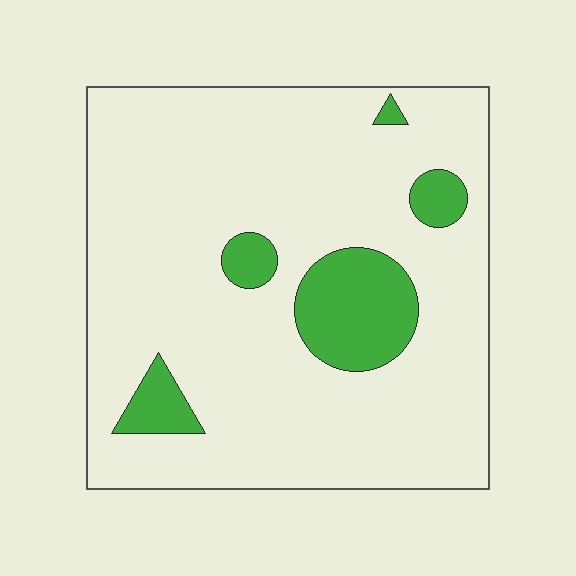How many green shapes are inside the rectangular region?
5.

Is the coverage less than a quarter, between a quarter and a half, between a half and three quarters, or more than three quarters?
Less than a quarter.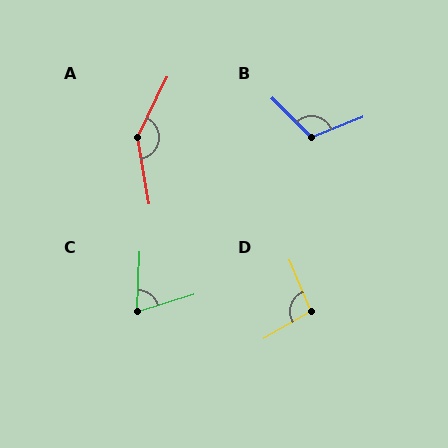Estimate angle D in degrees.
Approximately 98 degrees.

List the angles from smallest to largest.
C (70°), D (98°), B (114°), A (144°).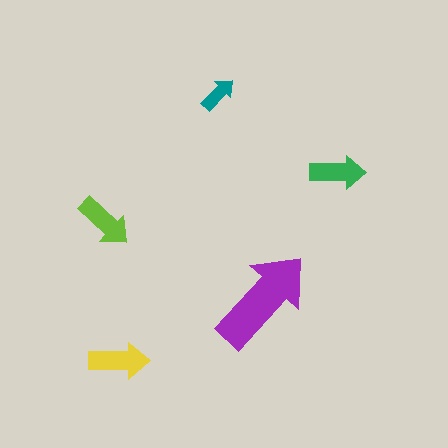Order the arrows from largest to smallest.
the purple one, the yellow one, the lime one, the green one, the teal one.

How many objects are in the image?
There are 5 objects in the image.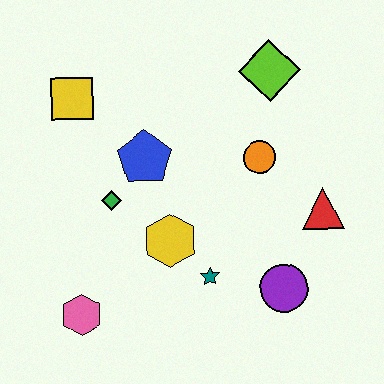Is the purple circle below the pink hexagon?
No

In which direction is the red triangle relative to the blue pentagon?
The red triangle is to the right of the blue pentagon.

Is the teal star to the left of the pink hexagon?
No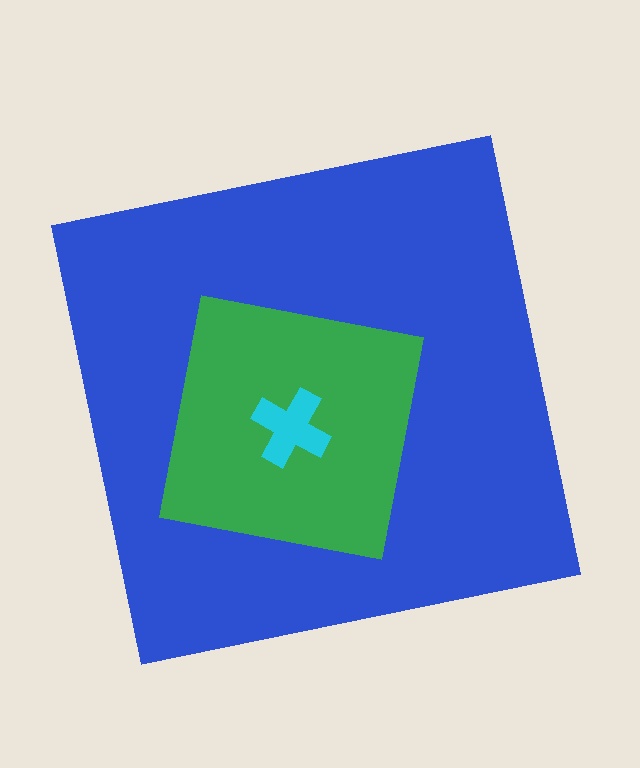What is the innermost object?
The cyan cross.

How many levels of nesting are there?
3.